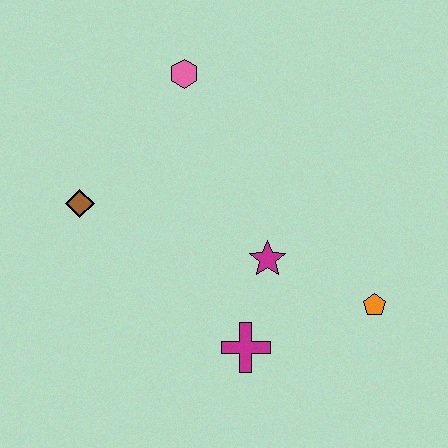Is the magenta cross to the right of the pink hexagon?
Yes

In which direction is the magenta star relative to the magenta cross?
The magenta star is above the magenta cross.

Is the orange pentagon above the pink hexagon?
No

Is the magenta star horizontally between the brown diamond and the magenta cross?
No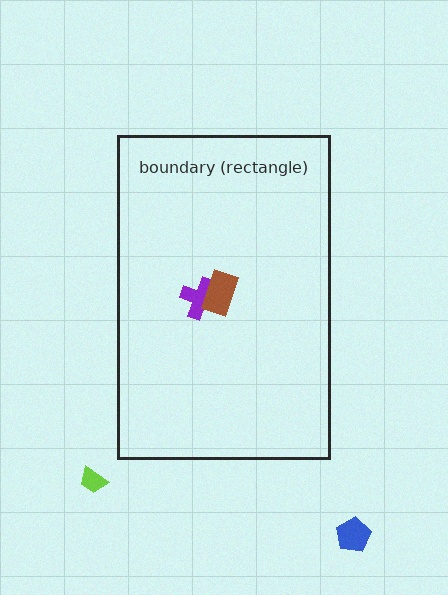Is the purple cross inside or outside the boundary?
Inside.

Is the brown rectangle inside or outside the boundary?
Inside.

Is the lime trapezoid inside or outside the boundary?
Outside.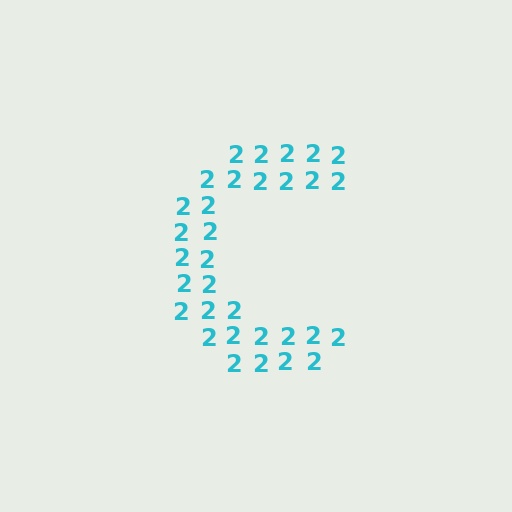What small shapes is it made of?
It is made of small digit 2's.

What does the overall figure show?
The overall figure shows the letter C.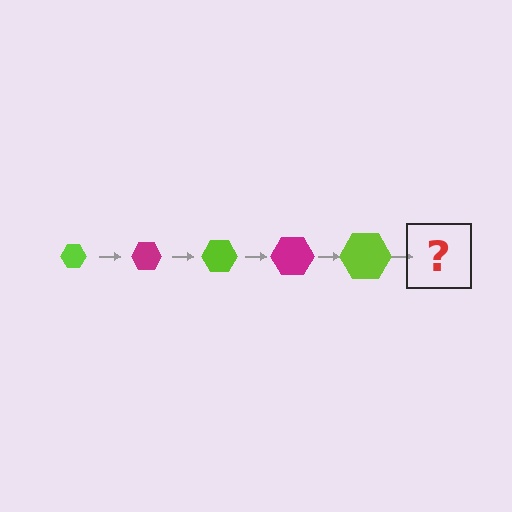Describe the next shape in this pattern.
It should be a magenta hexagon, larger than the previous one.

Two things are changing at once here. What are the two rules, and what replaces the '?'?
The two rules are that the hexagon grows larger each step and the color cycles through lime and magenta. The '?' should be a magenta hexagon, larger than the previous one.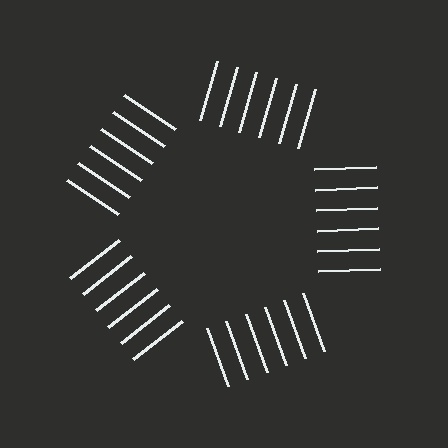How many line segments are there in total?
30 — 6 along each of the 5 edges.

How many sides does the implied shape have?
5 sides — the line-ends trace a pentagon.